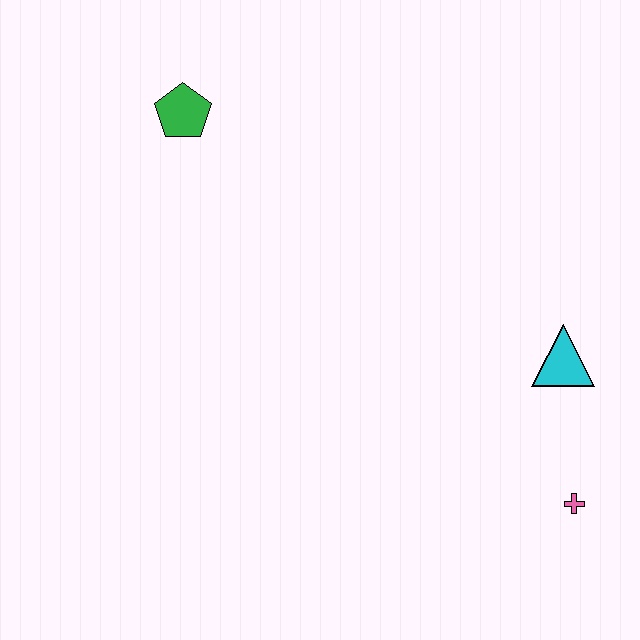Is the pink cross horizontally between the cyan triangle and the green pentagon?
No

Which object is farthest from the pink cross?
The green pentagon is farthest from the pink cross.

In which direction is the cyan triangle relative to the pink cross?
The cyan triangle is above the pink cross.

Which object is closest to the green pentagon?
The cyan triangle is closest to the green pentagon.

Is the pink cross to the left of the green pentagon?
No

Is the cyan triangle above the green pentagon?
No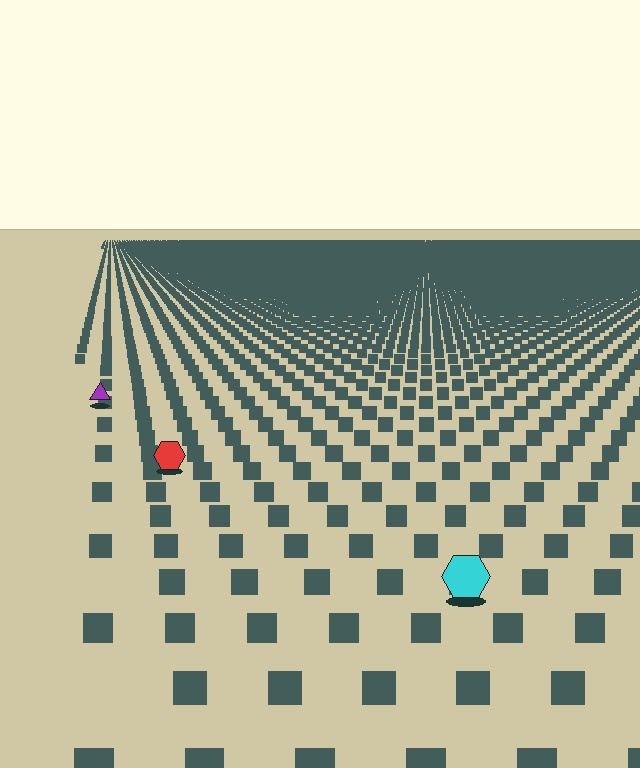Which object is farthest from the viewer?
The purple triangle is farthest from the viewer. It appears smaller and the ground texture around it is denser.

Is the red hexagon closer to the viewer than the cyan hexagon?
No. The cyan hexagon is closer — you can tell from the texture gradient: the ground texture is coarser near it.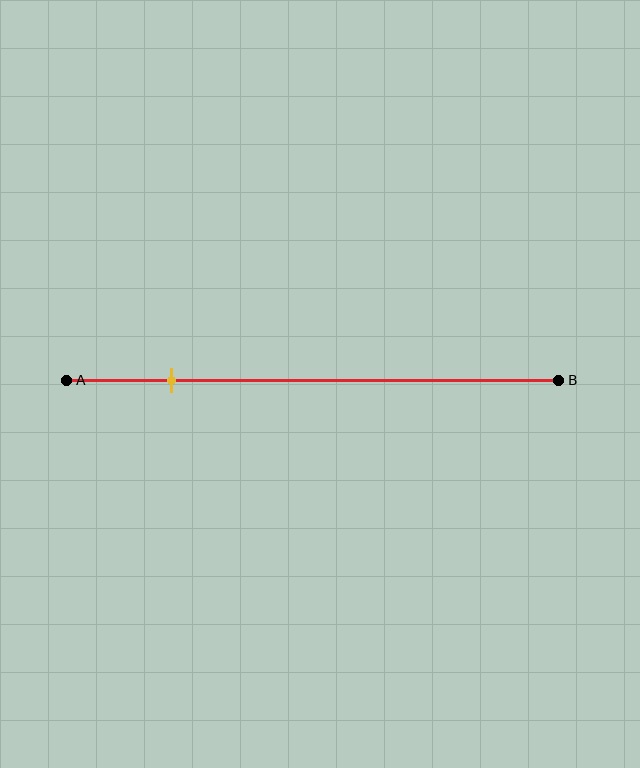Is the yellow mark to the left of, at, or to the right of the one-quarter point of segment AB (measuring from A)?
The yellow mark is to the left of the one-quarter point of segment AB.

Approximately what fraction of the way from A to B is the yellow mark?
The yellow mark is approximately 20% of the way from A to B.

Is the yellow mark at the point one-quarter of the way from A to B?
No, the mark is at about 20% from A, not at the 25% one-quarter point.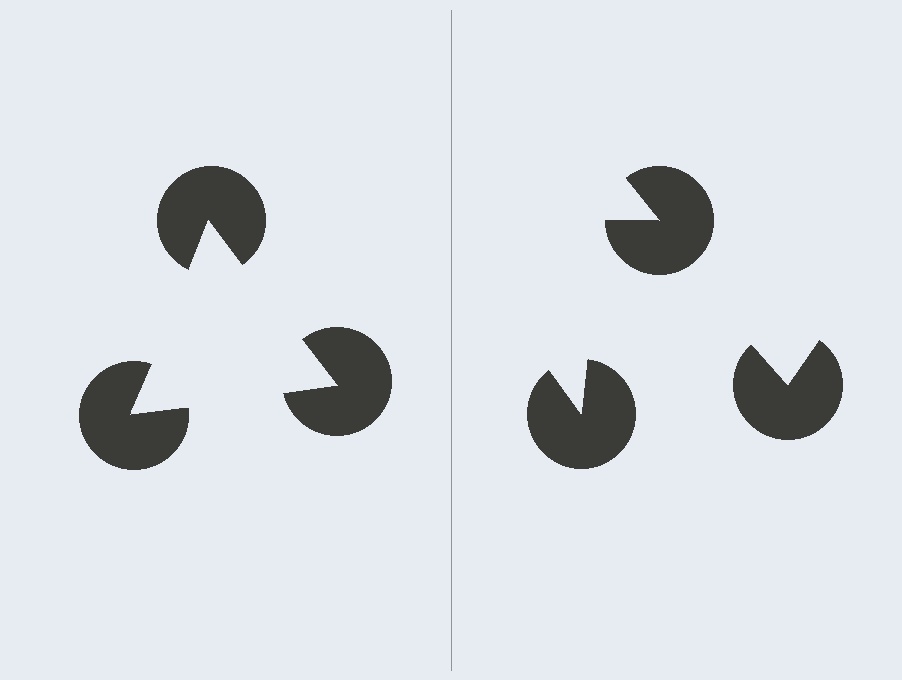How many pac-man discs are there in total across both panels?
6 — 3 on each side.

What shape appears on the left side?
An illusory triangle.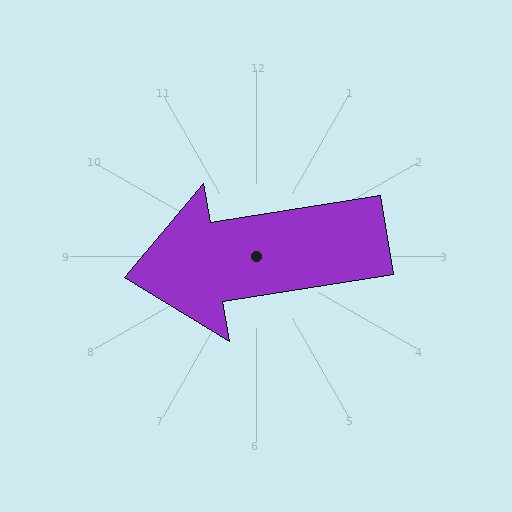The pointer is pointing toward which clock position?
Roughly 9 o'clock.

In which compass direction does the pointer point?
West.